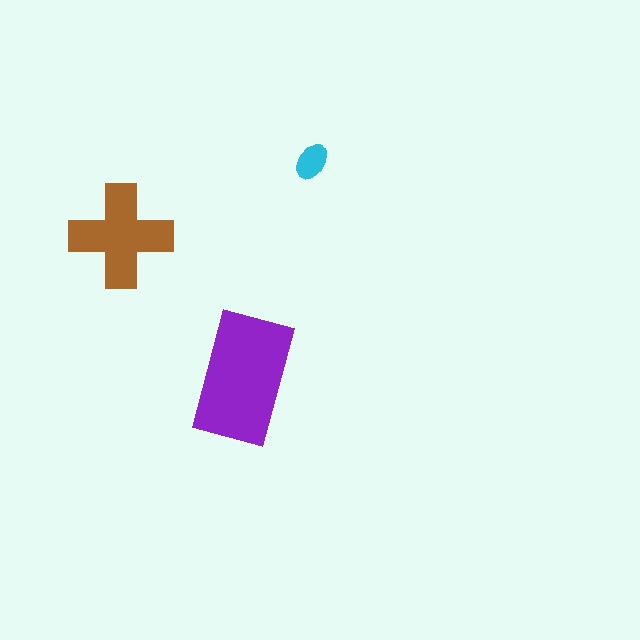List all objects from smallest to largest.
The cyan ellipse, the brown cross, the purple rectangle.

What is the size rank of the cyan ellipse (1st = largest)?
3rd.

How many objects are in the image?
There are 3 objects in the image.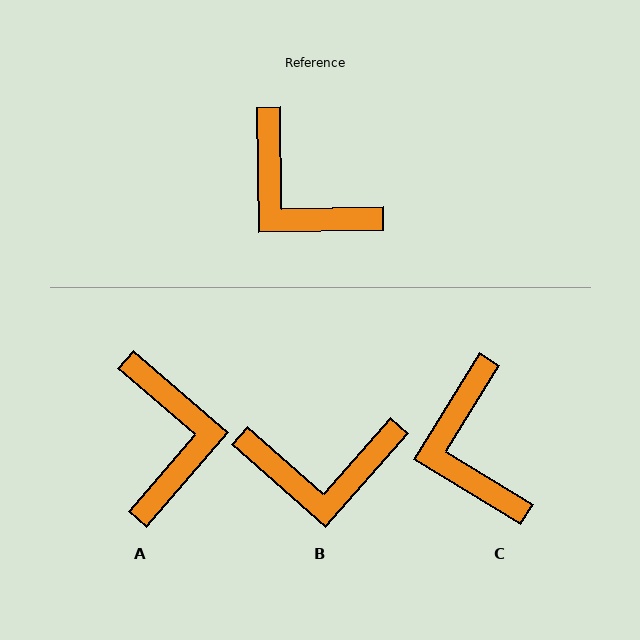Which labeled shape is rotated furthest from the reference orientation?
A, about 138 degrees away.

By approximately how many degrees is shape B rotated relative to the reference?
Approximately 48 degrees counter-clockwise.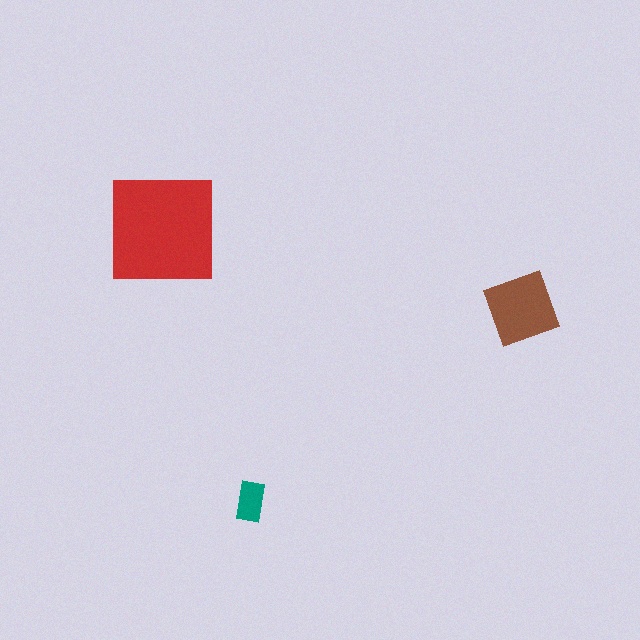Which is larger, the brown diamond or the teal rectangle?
The brown diamond.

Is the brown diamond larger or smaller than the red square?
Smaller.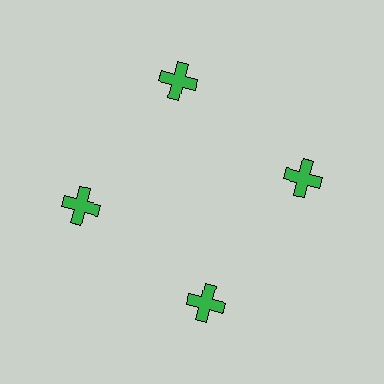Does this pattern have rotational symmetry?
Yes, this pattern has 4-fold rotational symmetry. It looks the same after rotating 90 degrees around the center.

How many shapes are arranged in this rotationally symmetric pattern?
There are 4 shapes, arranged in 4 groups of 1.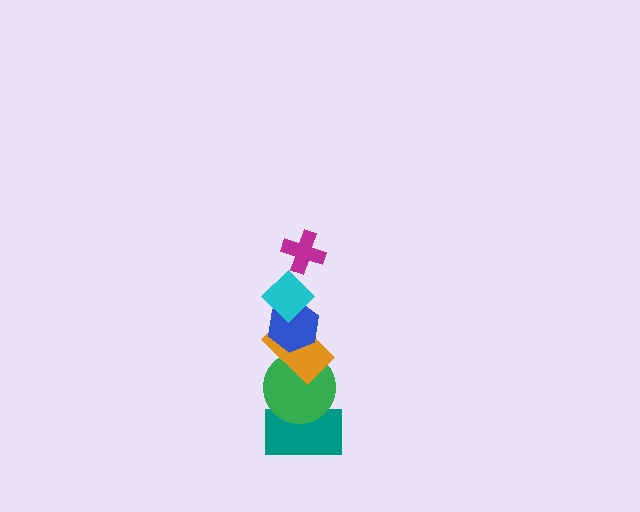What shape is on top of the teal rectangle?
The green circle is on top of the teal rectangle.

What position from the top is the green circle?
The green circle is 5th from the top.